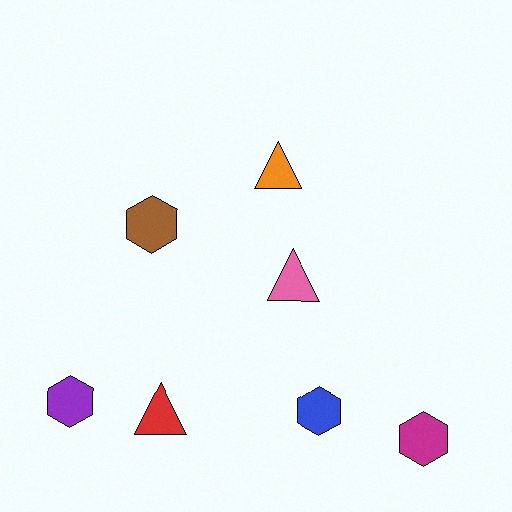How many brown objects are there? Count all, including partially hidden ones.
There is 1 brown object.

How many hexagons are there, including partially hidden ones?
There are 4 hexagons.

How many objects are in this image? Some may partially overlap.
There are 7 objects.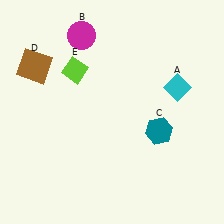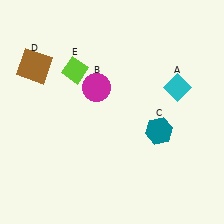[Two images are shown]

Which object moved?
The magenta circle (B) moved down.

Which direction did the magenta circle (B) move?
The magenta circle (B) moved down.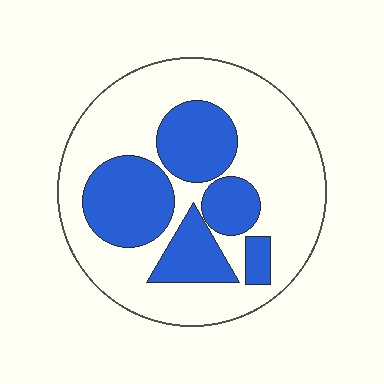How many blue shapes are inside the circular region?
5.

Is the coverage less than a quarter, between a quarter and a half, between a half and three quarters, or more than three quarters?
Between a quarter and a half.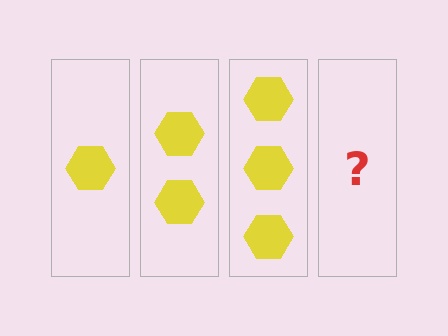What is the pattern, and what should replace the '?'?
The pattern is that each step adds one more hexagon. The '?' should be 4 hexagons.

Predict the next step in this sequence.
The next step is 4 hexagons.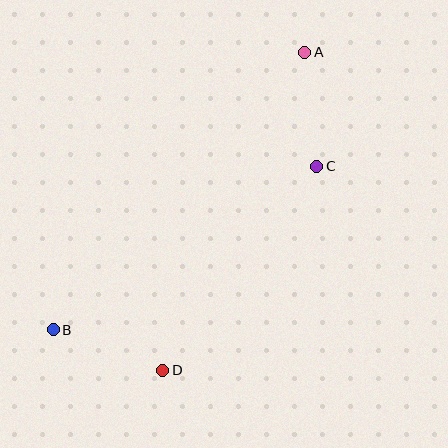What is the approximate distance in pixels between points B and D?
The distance between B and D is approximately 117 pixels.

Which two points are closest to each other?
Points A and C are closest to each other.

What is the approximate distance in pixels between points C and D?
The distance between C and D is approximately 256 pixels.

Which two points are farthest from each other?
Points A and B are farthest from each other.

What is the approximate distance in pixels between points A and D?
The distance between A and D is approximately 349 pixels.